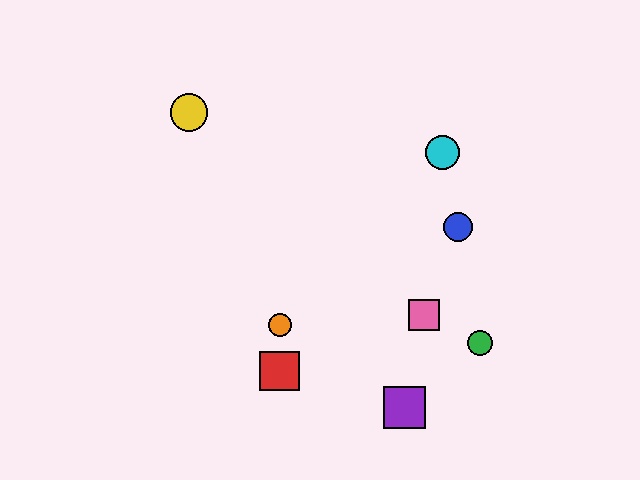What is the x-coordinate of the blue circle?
The blue circle is at x≈458.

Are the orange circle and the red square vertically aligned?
Yes, both are at x≈280.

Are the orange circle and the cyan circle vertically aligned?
No, the orange circle is at x≈280 and the cyan circle is at x≈443.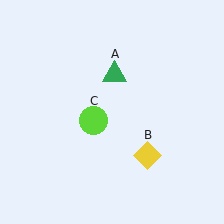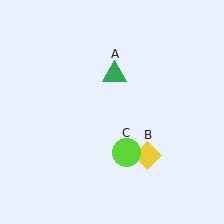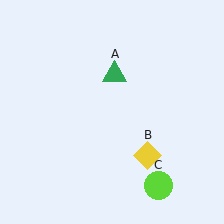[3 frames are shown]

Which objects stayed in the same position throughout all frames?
Green triangle (object A) and yellow diamond (object B) remained stationary.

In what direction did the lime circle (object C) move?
The lime circle (object C) moved down and to the right.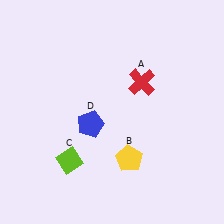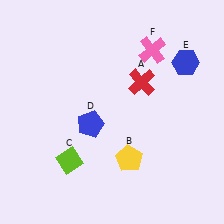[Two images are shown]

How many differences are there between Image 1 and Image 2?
There are 2 differences between the two images.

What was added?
A blue hexagon (E), a pink cross (F) were added in Image 2.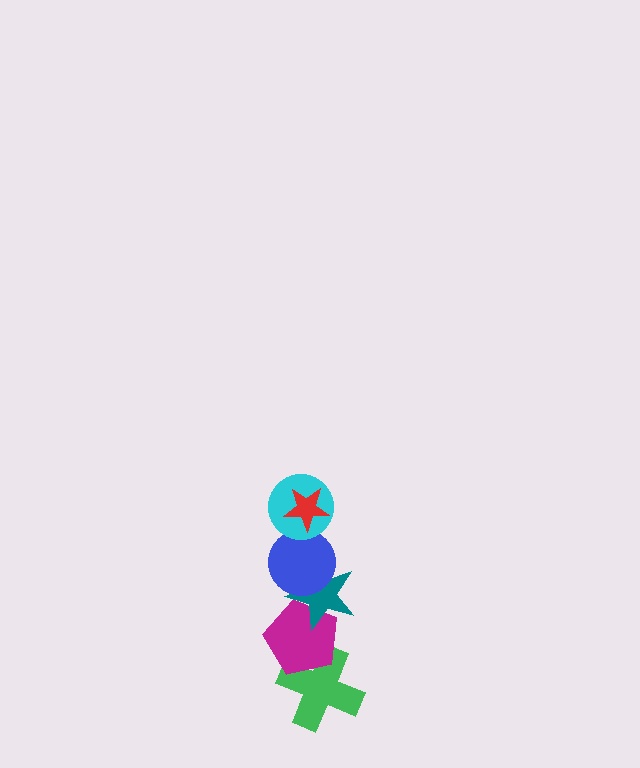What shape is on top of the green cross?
The magenta pentagon is on top of the green cross.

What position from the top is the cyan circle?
The cyan circle is 2nd from the top.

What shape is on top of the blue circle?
The cyan circle is on top of the blue circle.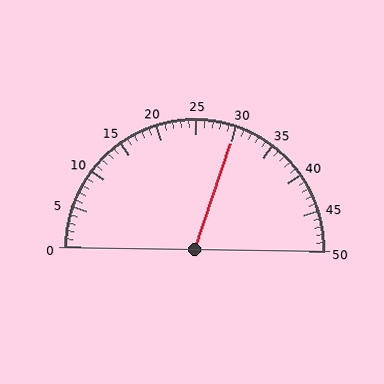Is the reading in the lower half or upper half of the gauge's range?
The reading is in the upper half of the range (0 to 50).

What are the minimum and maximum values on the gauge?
The gauge ranges from 0 to 50.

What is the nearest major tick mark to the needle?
The nearest major tick mark is 30.